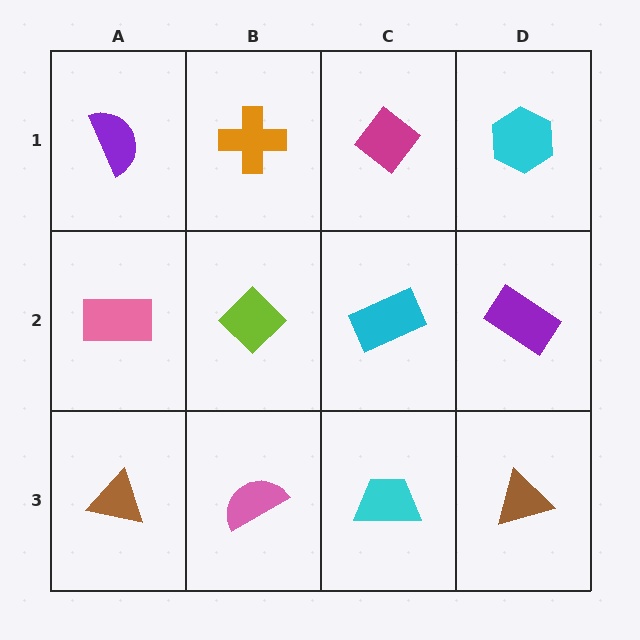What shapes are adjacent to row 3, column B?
A lime diamond (row 2, column B), a brown triangle (row 3, column A), a cyan trapezoid (row 3, column C).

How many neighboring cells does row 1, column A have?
2.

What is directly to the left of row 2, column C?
A lime diamond.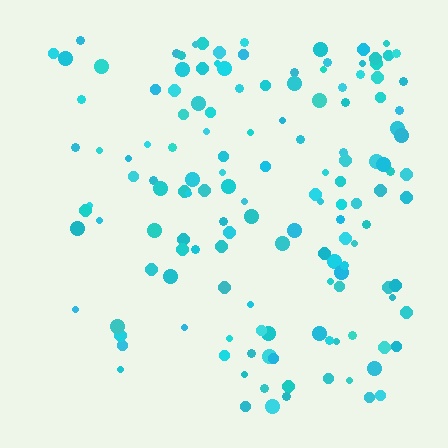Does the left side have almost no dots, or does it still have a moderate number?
Still a moderate number, just noticeably fewer than the right.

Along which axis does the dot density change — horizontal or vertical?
Horizontal.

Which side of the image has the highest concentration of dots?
The right.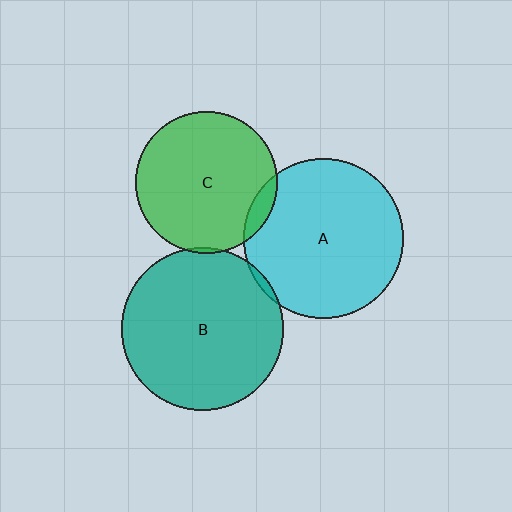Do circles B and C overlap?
Yes.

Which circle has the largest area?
Circle B (teal).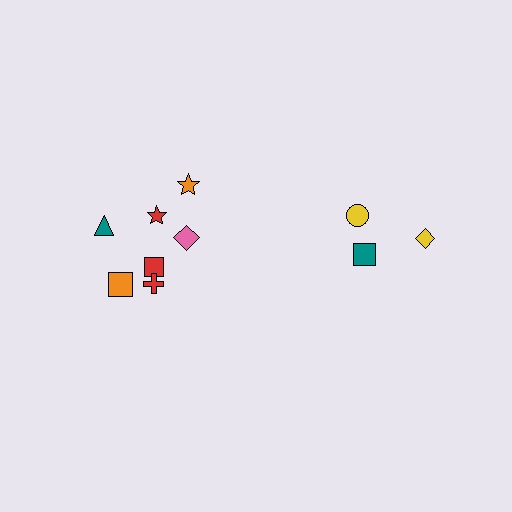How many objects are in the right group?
There are 3 objects.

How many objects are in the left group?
There are 7 objects.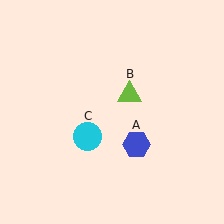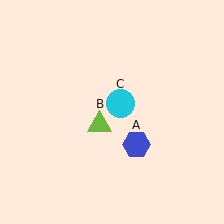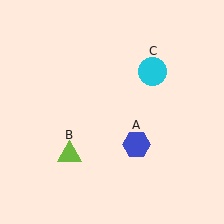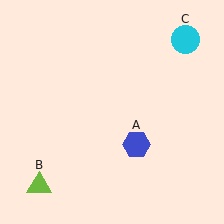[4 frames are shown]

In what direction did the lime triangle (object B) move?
The lime triangle (object B) moved down and to the left.